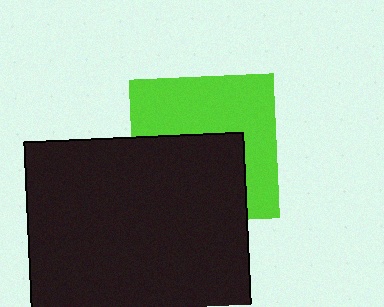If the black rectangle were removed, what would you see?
You would see the complete lime square.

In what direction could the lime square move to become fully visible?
The lime square could move up. That would shift it out from behind the black rectangle entirely.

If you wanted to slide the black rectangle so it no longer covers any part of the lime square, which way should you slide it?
Slide it down — that is the most direct way to separate the two shapes.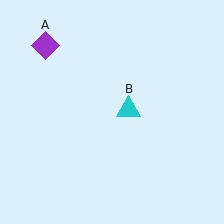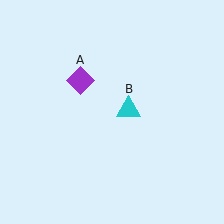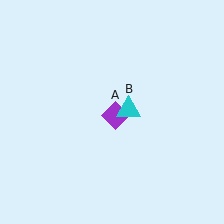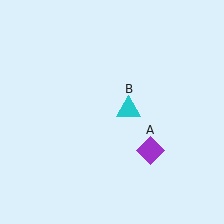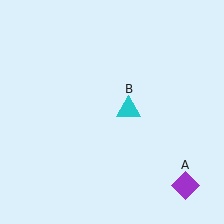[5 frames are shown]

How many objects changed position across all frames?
1 object changed position: purple diamond (object A).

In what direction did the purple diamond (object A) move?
The purple diamond (object A) moved down and to the right.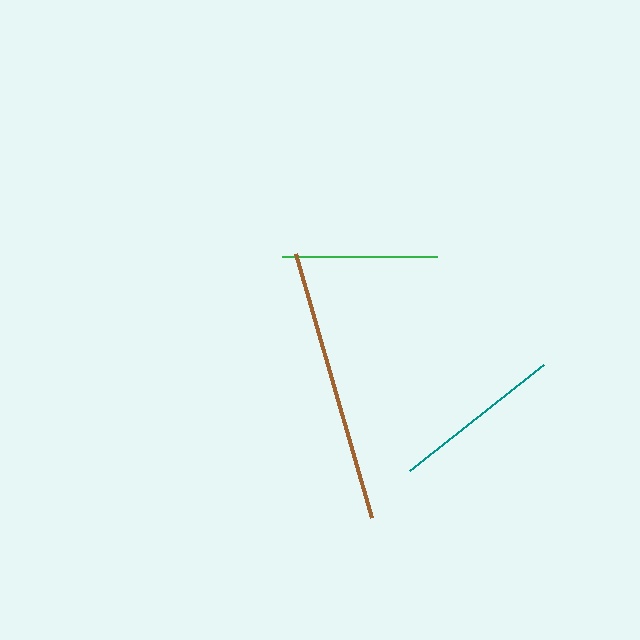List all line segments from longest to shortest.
From longest to shortest: brown, teal, green.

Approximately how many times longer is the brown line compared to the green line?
The brown line is approximately 1.8 times the length of the green line.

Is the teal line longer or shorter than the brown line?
The brown line is longer than the teal line.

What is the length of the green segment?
The green segment is approximately 155 pixels long.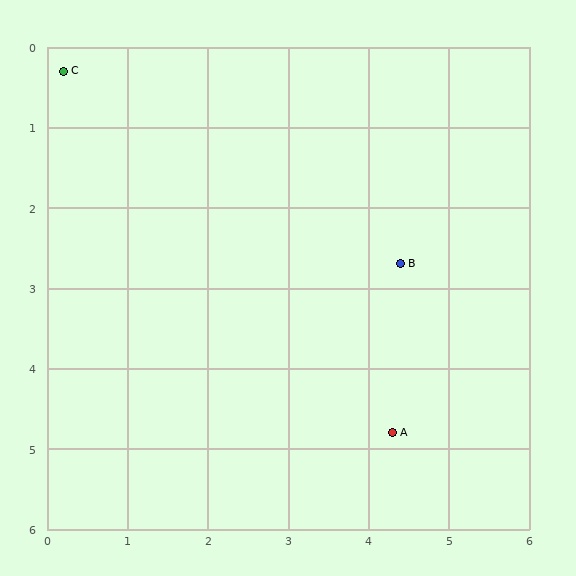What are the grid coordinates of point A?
Point A is at approximately (4.3, 4.8).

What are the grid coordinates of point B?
Point B is at approximately (4.4, 2.7).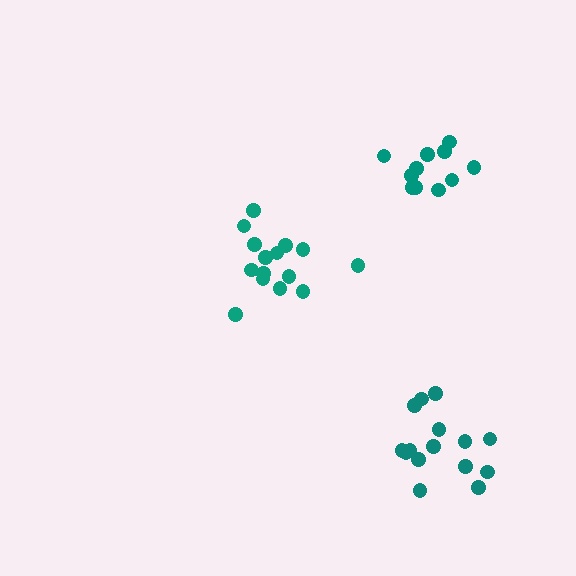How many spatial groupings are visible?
There are 3 spatial groupings.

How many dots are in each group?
Group 1: 15 dots, Group 2: 11 dots, Group 3: 15 dots (41 total).